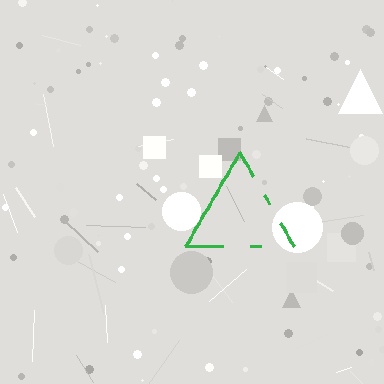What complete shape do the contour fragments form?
The contour fragments form a triangle.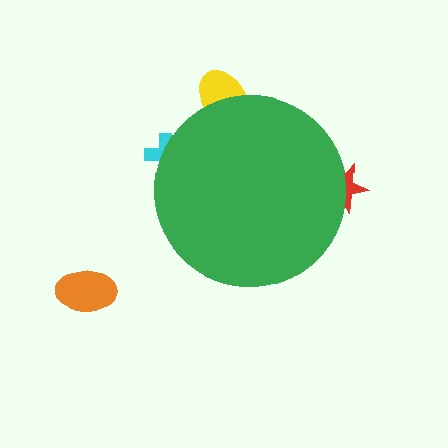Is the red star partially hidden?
Yes, the red star is partially hidden behind the green circle.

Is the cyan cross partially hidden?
Yes, the cyan cross is partially hidden behind the green circle.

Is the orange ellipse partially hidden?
No, the orange ellipse is fully visible.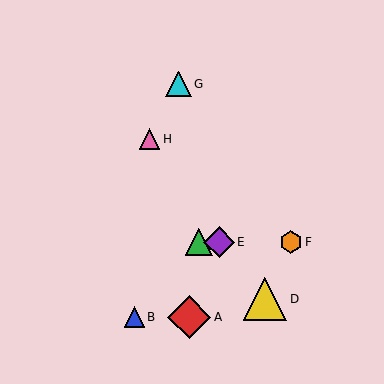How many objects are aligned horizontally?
3 objects (C, E, F) are aligned horizontally.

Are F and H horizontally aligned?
No, F is at y≈242 and H is at y≈139.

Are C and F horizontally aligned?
Yes, both are at y≈242.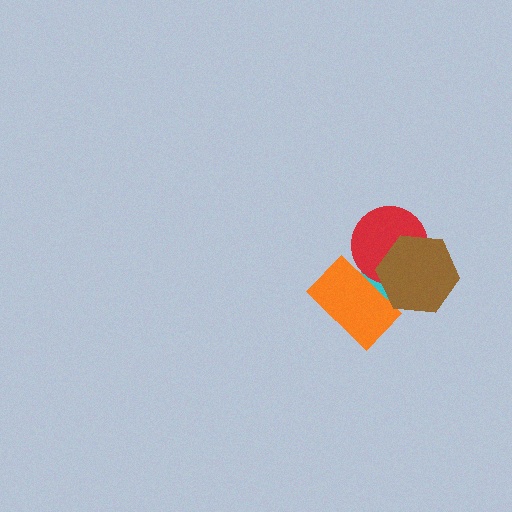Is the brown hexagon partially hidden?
No, no other shape covers it.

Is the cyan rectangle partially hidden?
Yes, it is partially covered by another shape.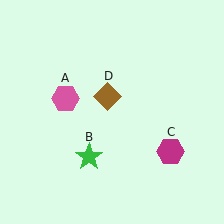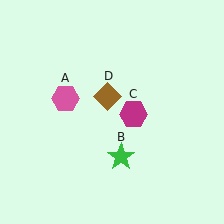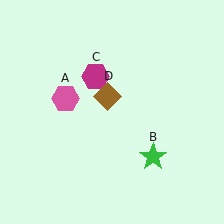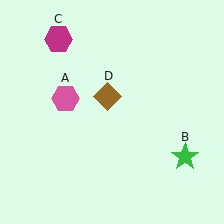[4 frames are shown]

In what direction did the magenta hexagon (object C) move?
The magenta hexagon (object C) moved up and to the left.